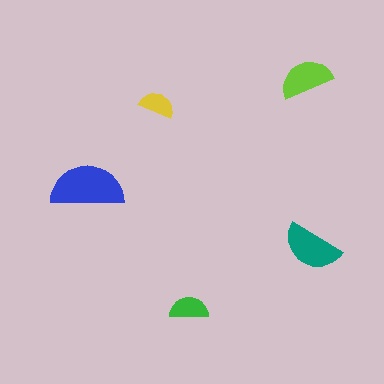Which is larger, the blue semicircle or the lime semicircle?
The blue one.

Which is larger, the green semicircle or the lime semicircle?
The lime one.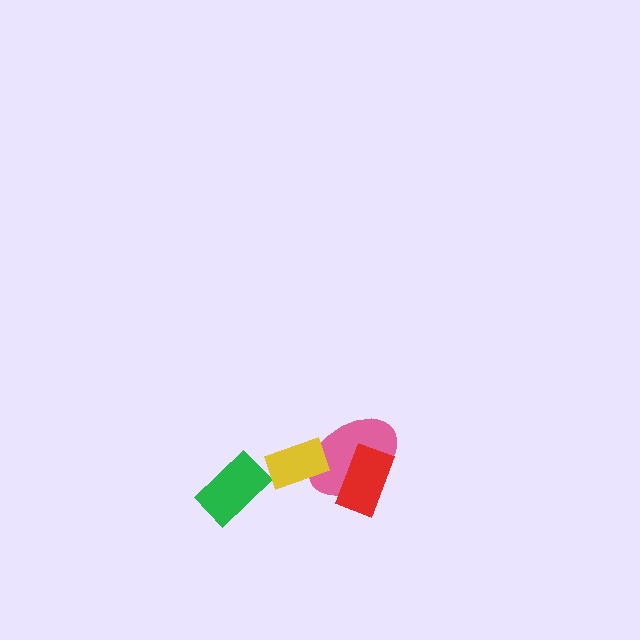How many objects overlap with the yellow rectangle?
1 object overlaps with the yellow rectangle.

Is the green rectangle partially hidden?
No, no other shape covers it.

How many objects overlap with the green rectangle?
0 objects overlap with the green rectangle.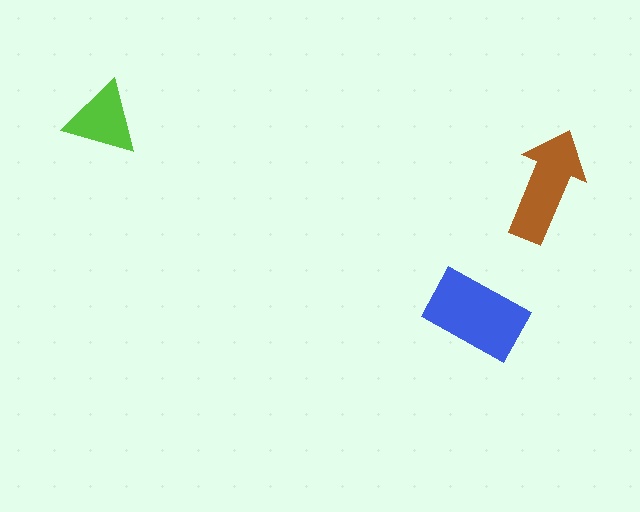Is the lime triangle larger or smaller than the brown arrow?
Smaller.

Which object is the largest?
The blue rectangle.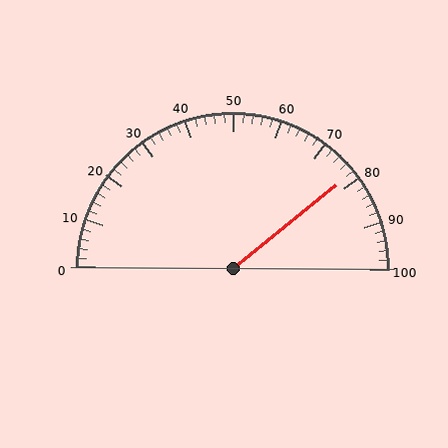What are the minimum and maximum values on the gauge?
The gauge ranges from 0 to 100.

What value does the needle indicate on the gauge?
The needle indicates approximately 78.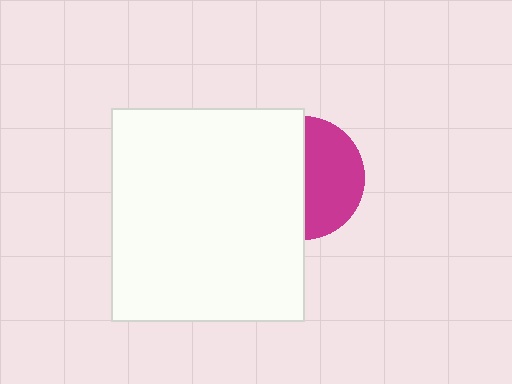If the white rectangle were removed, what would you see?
You would see the complete magenta circle.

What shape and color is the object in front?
The object in front is a white rectangle.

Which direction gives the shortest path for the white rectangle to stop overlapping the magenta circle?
Moving left gives the shortest separation.